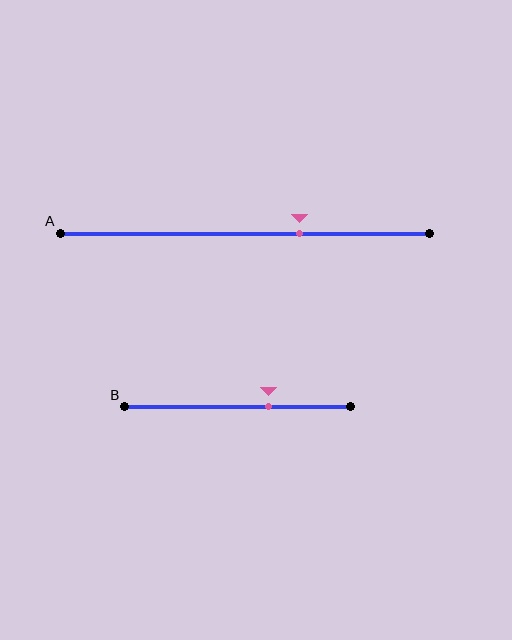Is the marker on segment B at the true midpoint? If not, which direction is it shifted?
No, the marker on segment B is shifted to the right by about 14% of the segment length.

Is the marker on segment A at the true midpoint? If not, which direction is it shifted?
No, the marker on segment A is shifted to the right by about 15% of the segment length.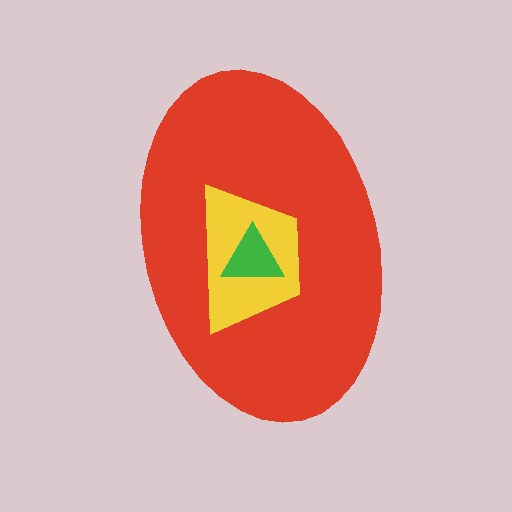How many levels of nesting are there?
3.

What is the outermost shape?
The red ellipse.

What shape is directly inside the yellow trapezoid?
The green triangle.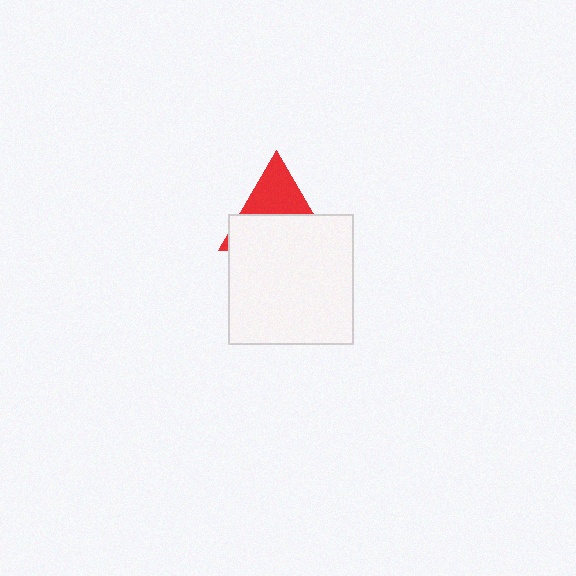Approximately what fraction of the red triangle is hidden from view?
Roughly 59% of the red triangle is hidden behind the white rectangle.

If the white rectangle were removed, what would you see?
You would see the complete red triangle.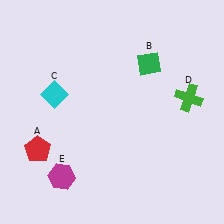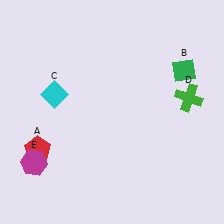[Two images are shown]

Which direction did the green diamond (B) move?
The green diamond (B) moved right.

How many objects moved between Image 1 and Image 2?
2 objects moved between the two images.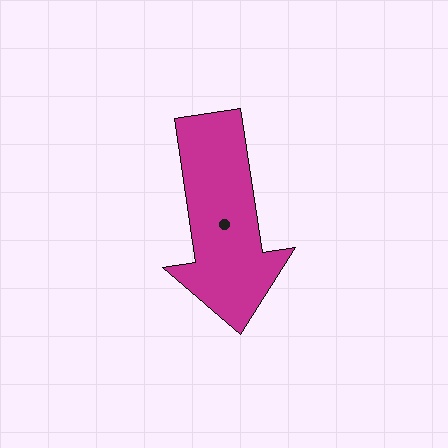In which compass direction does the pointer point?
South.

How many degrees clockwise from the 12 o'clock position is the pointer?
Approximately 171 degrees.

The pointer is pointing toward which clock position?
Roughly 6 o'clock.